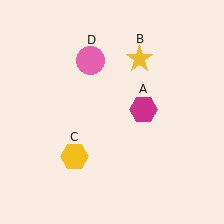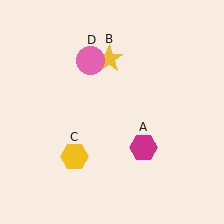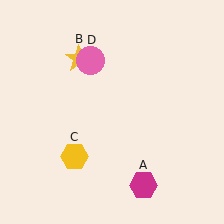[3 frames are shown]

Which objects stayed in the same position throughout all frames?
Yellow hexagon (object C) and pink circle (object D) remained stationary.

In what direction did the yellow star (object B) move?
The yellow star (object B) moved left.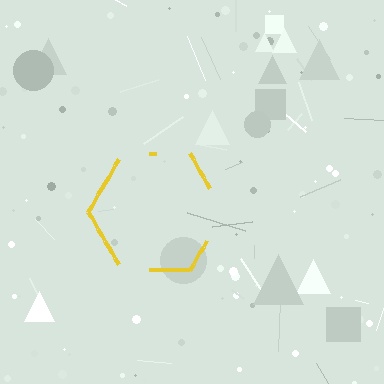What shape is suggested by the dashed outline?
The dashed outline suggests a hexagon.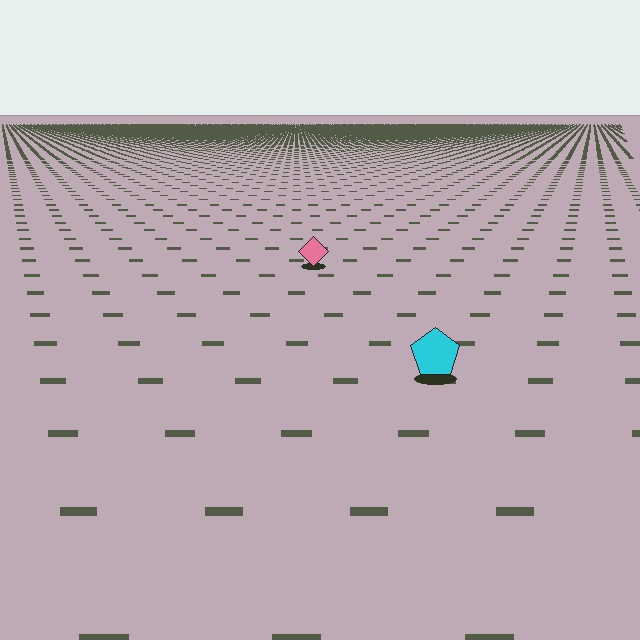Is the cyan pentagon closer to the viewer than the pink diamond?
Yes. The cyan pentagon is closer — you can tell from the texture gradient: the ground texture is coarser near it.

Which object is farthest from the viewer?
The pink diamond is farthest from the viewer. It appears smaller and the ground texture around it is denser.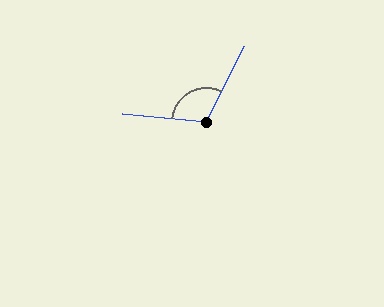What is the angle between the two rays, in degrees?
Approximately 111 degrees.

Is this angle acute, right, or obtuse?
It is obtuse.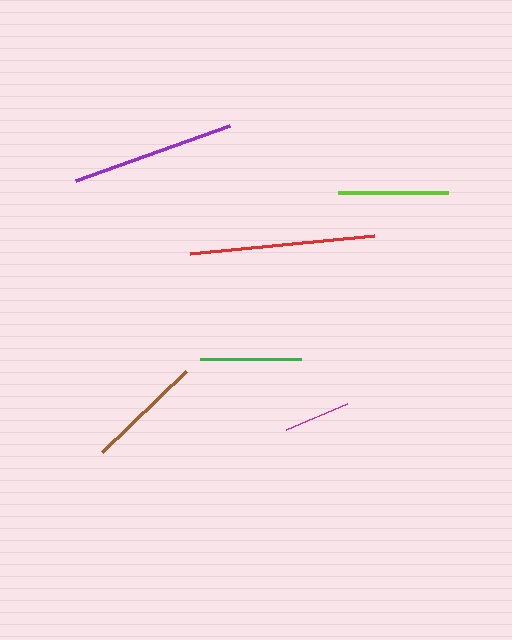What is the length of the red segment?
The red segment is approximately 185 pixels long.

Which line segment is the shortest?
The magenta line is the shortest at approximately 67 pixels.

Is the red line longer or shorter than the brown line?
The red line is longer than the brown line.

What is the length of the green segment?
The green segment is approximately 101 pixels long.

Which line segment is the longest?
The red line is the longest at approximately 185 pixels.